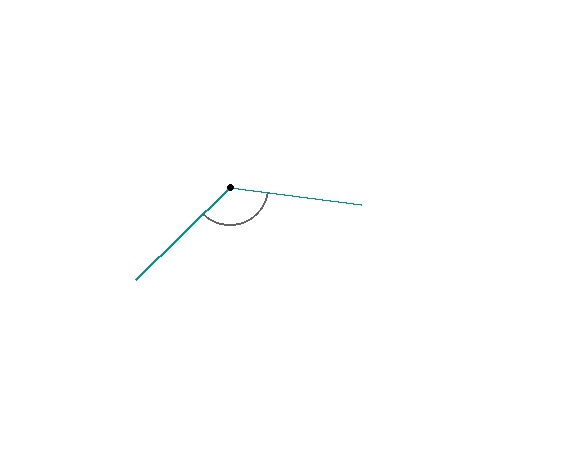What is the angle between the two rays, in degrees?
Approximately 128 degrees.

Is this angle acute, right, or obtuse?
It is obtuse.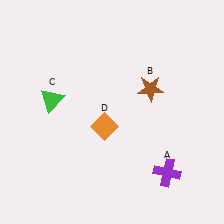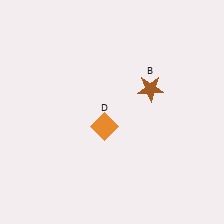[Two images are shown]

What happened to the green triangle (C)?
The green triangle (C) was removed in Image 2. It was in the top-left area of Image 1.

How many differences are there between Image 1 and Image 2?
There are 2 differences between the two images.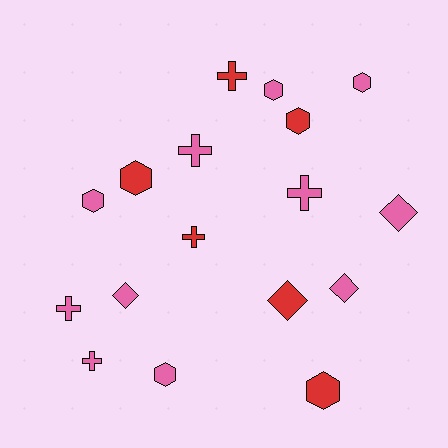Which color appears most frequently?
Pink, with 11 objects.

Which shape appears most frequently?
Hexagon, with 7 objects.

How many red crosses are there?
There are 2 red crosses.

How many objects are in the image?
There are 17 objects.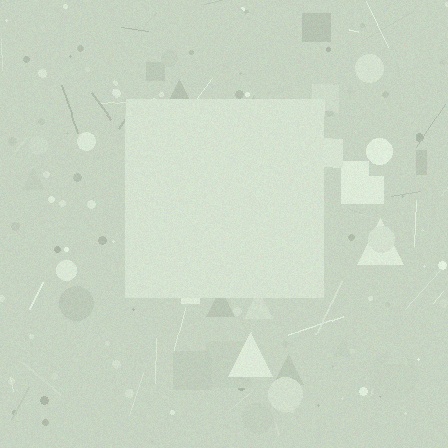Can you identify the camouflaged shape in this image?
The camouflaged shape is a square.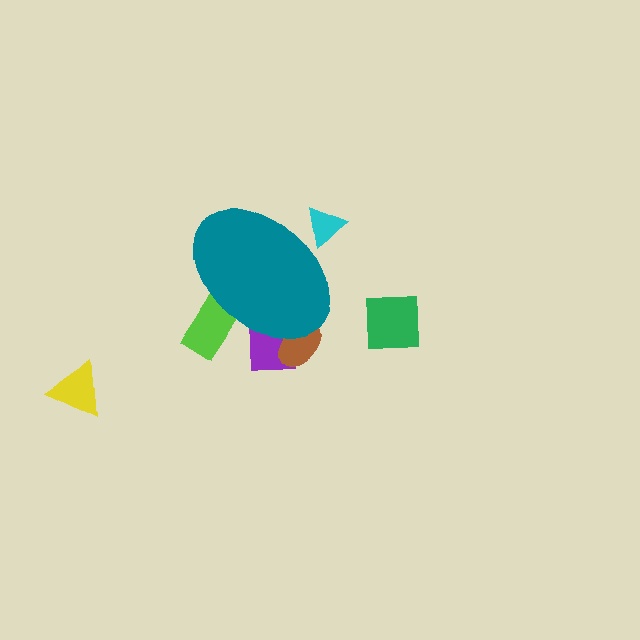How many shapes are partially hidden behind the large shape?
4 shapes are partially hidden.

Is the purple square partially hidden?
Yes, the purple square is partially hidden behind the teal ellipse.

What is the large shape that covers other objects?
A teal ellipse.